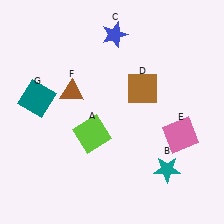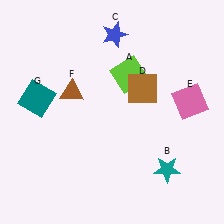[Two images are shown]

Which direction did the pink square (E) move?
The pink square (E) moved up.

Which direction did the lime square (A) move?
The lime square (A) moved up.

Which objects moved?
The objects that moved are: the lime square (A), the pink square (E).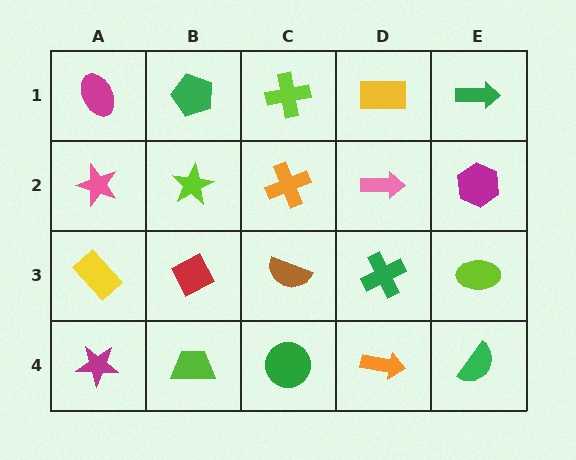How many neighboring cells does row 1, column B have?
3.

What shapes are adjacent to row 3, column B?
A lime star (row 2, column B), a lime trapezoid (row 4, column B), a yellow rectangle (row 3, column A), a brown semicircle (row 3, column C).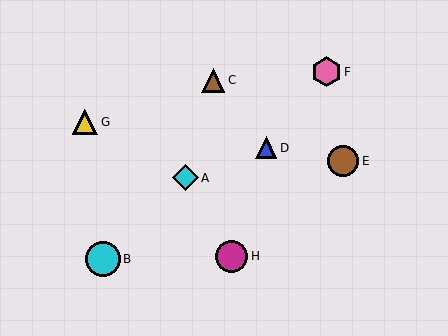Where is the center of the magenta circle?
The center of the magenta circle is at (232, 256).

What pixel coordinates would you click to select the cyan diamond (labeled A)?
Click at (185, 178) to select the cyan diamond A.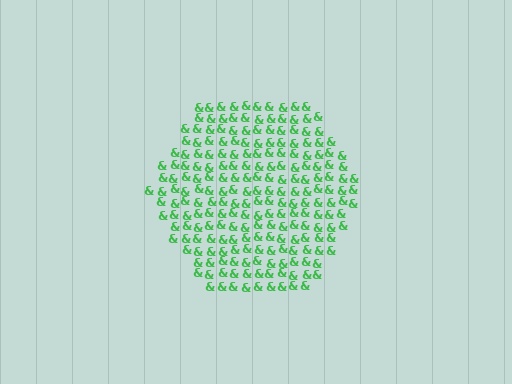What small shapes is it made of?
It is made of small ampersands.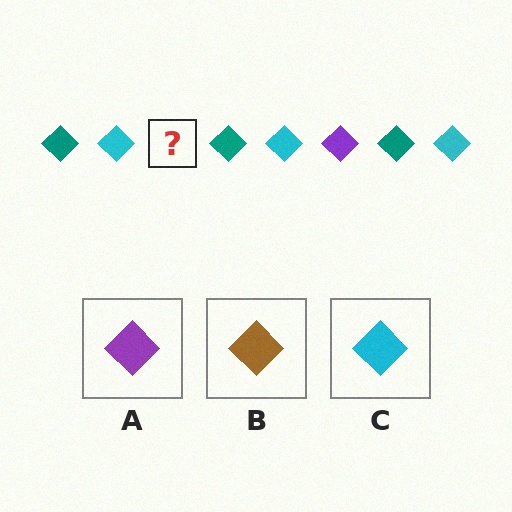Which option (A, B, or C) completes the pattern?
A.